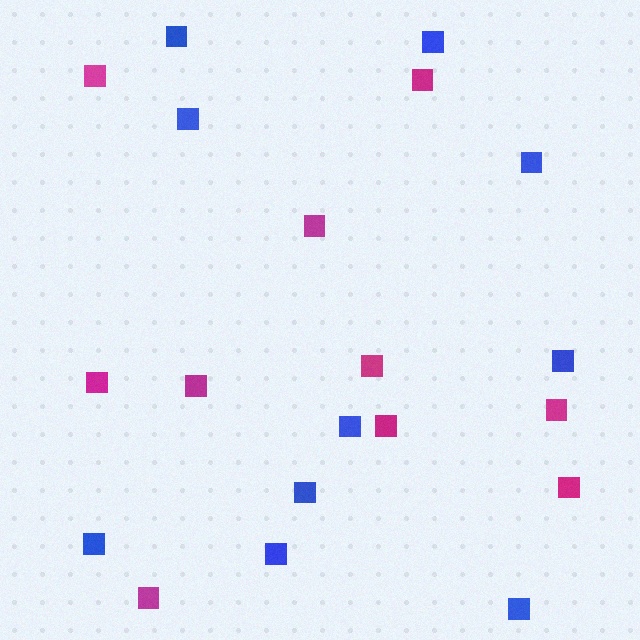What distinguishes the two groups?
There are 2 groups: one group of blue squares (10) and one group of magenta squares (10).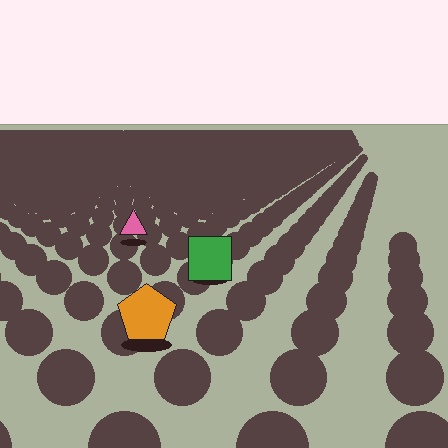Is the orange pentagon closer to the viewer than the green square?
Yes. The orange pentagon is closer — you can tell from the texture gradient: the ground texture is coarser near it.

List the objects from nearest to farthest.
From nearest to farthest: the orange pentagon, the green square, the pink triangle.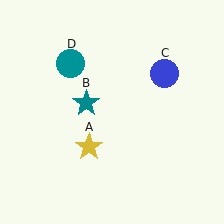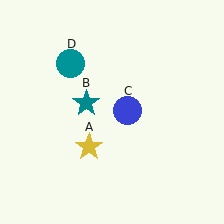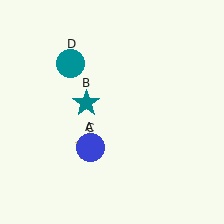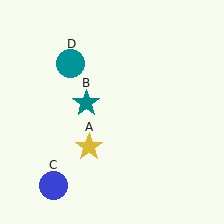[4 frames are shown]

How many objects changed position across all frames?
1 object changed position: blue circle (object C).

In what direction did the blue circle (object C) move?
The blue circle (object C) moved down and to the left.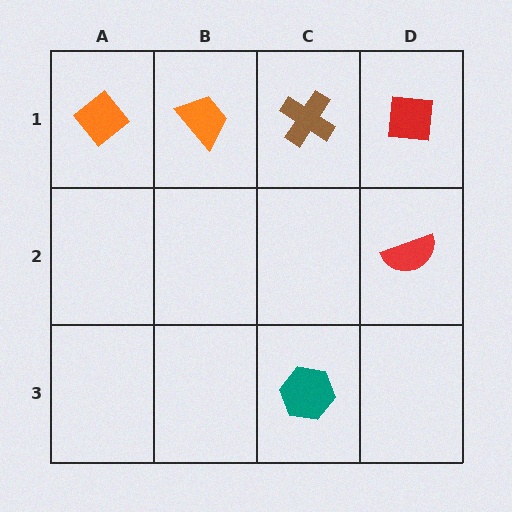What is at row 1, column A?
An orange diamond.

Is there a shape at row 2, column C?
No, that cell is empty.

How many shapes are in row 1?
4 shapes.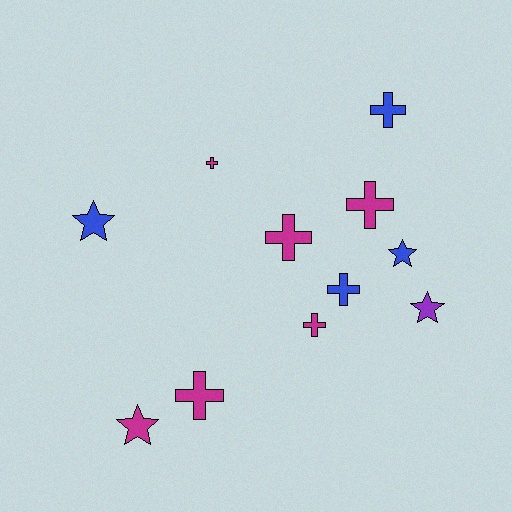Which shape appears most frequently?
Cross, with 7 objects.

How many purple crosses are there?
There are no purple crosses.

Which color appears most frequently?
Magenta, with 6 objects.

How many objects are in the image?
There are 11 objects.